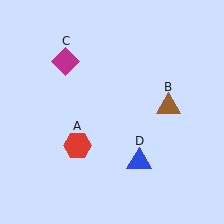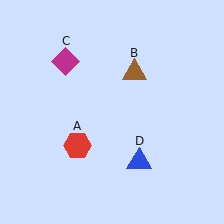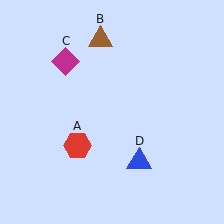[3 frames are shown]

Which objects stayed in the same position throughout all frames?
Red hexagon (object A) and magenta diamond (object C) and blue triangle (object D) remained stationary.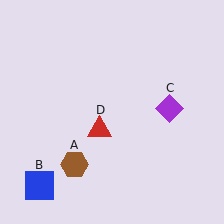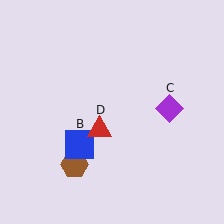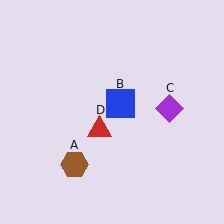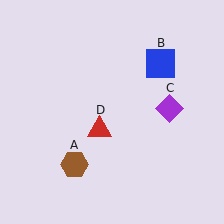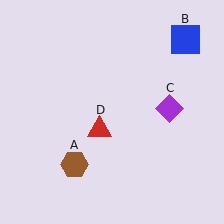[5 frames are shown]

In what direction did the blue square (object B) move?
The blue square (object B) moved up and to the right.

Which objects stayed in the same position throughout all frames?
Brown hexagon (object A) and purple diamond (object C) and red triangle (object D) remained stationary.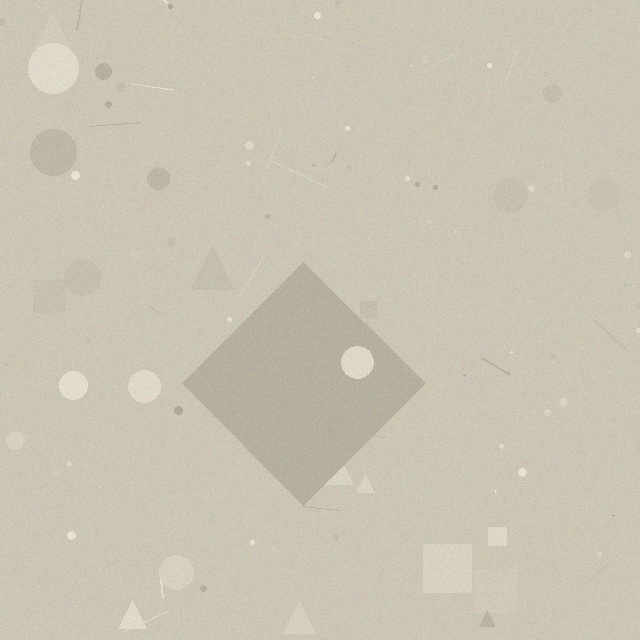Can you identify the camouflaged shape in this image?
The camouflaged shape is a diamond.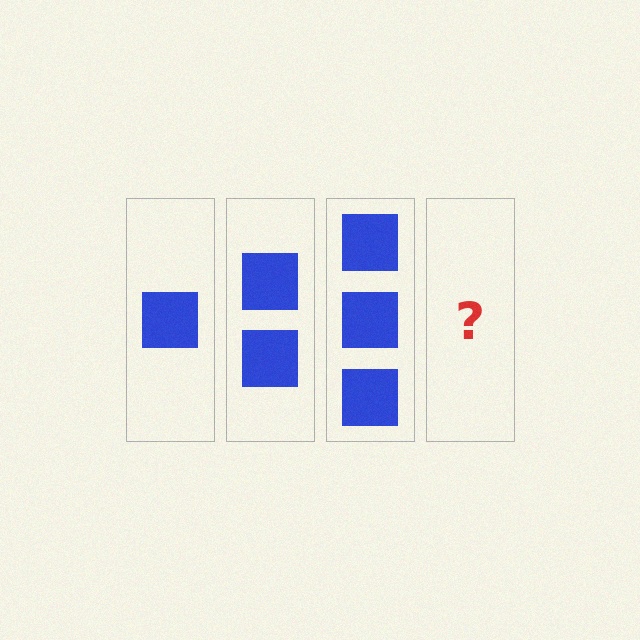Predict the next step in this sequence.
The next step is 4 squares.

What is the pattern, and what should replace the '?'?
The pattern is that each step adds one more square. The '?' should be 4 squares.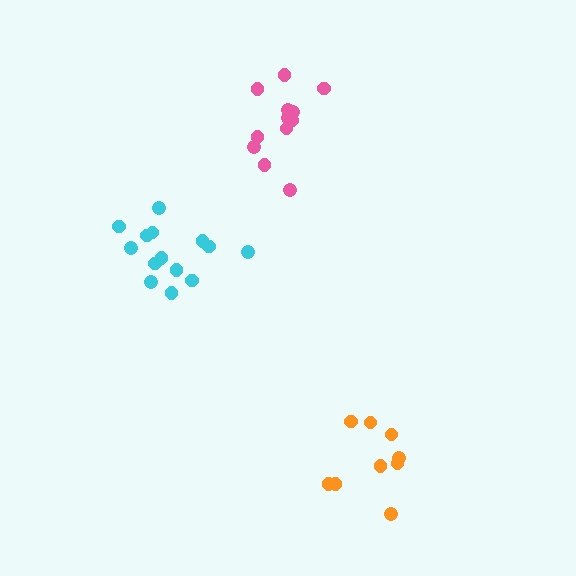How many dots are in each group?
Group 1: 12 dots, Group 2: 9 dots, Group 3: 14 dots (35 total).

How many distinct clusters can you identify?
There are 3 distinct clusters.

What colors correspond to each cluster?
The clusters are colored: pink, orange, cyan.